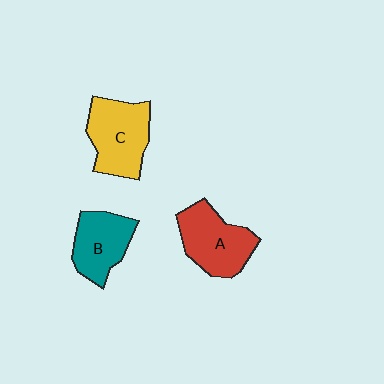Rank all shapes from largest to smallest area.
From largest to smallest: C (yellow), A (red), B (teal).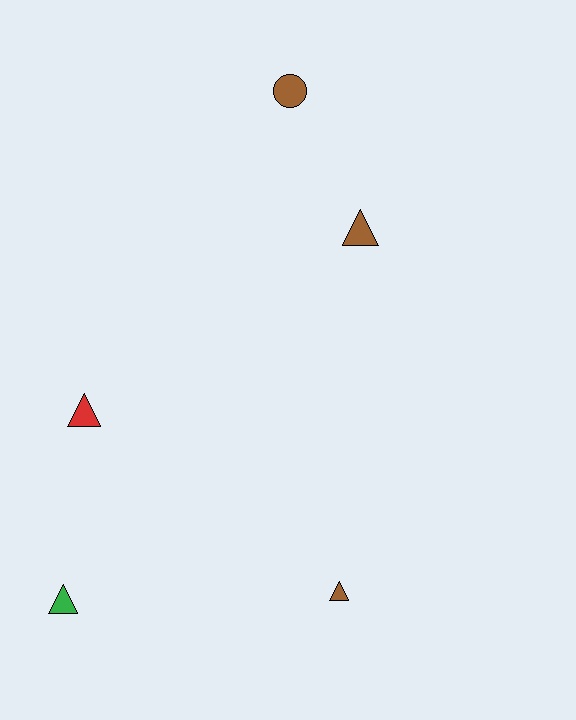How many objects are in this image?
There are 5 objects.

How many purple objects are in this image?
There are no purple objects.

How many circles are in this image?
There is 1 circle.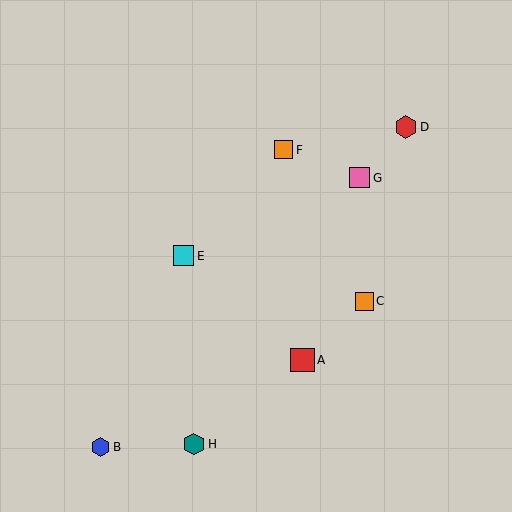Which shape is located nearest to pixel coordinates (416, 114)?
The red hexagon (labeled D) at (406, 127) is nearest to that location.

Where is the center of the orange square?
The center of the orange square is at (365, 302).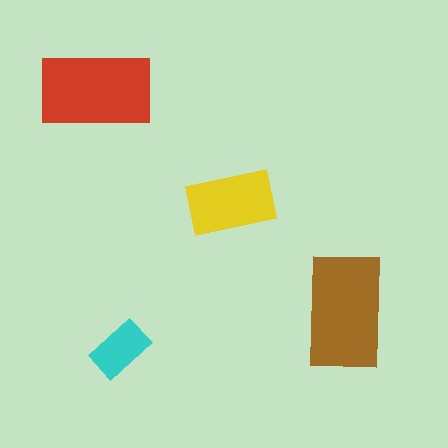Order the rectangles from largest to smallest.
the brown one, the red one, the yellow one, the cyan one.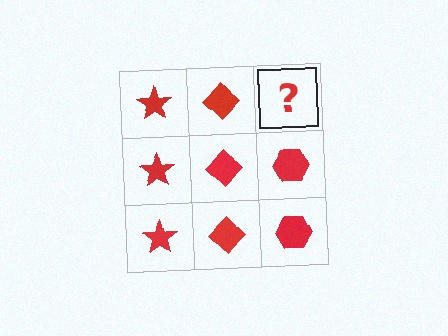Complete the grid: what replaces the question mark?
The question mark should be replaced with a red hexagon.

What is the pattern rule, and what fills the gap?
The rule is that each column has a consistent shape. The gap should be filled with a red hexagon.